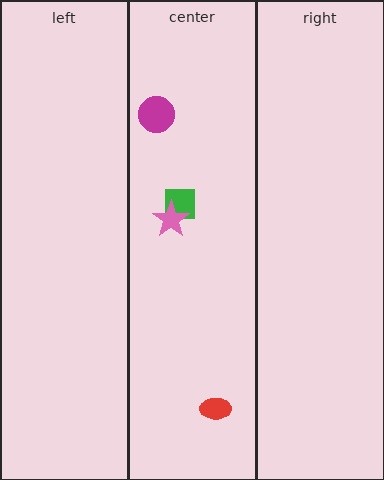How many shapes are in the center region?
4.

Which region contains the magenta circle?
The center region.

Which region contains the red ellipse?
The center region.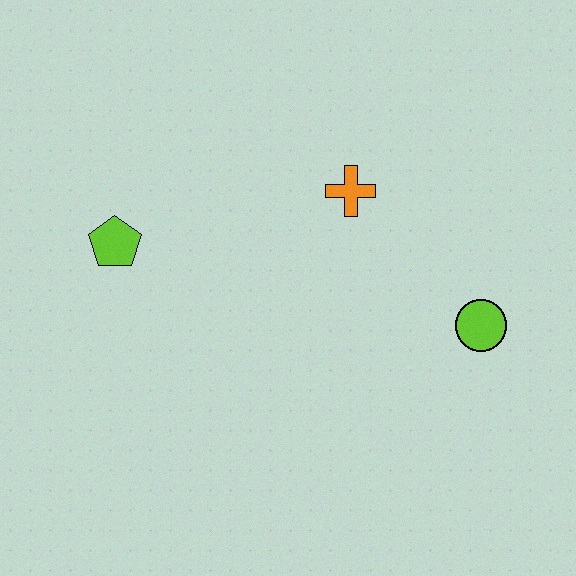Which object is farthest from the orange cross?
The lime pentagon is farthest from the orange cross.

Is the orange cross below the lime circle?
No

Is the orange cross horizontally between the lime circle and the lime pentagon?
Yes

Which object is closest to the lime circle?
The orange cross is closest to the lime circle.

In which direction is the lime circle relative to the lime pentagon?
The lime circle is to the right of the lime pentagon.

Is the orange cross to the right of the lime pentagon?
Yes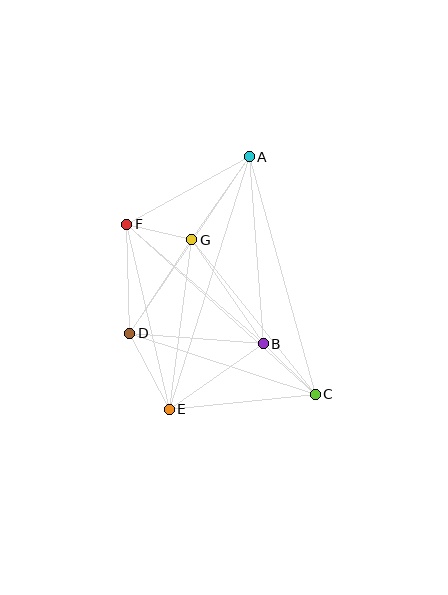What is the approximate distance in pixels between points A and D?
The distance between A and D is approximately 213 pixels.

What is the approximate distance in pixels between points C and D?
The distance between C and D is approximately 195 pixels.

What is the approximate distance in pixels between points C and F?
The distance between C and F is approximately 254 pixels.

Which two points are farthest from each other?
Points A and E are farthest from each other.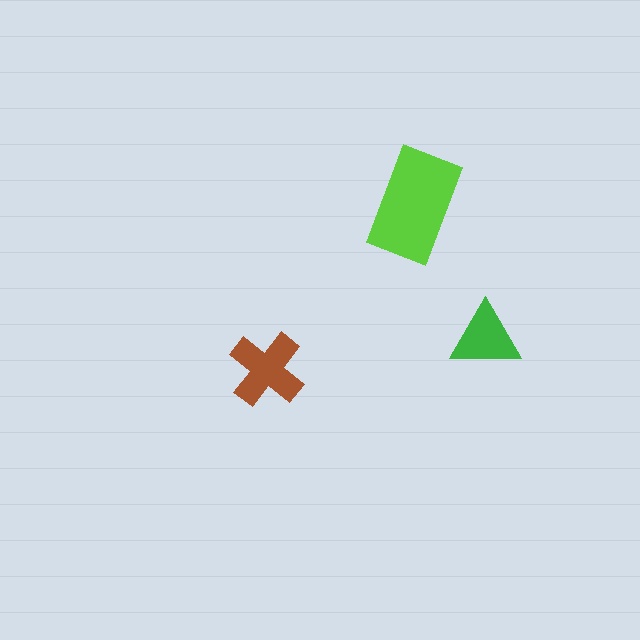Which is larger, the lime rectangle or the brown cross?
The lime rectangle.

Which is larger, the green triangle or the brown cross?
The brown cross.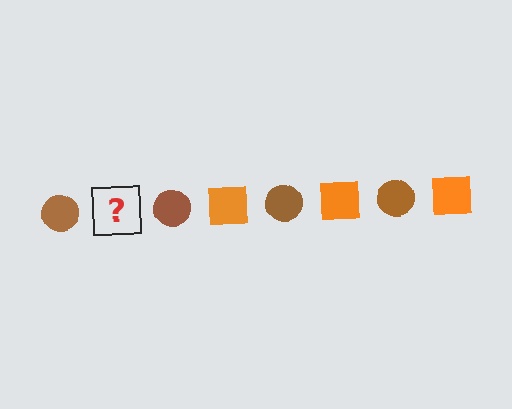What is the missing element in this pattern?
The missing element is an orange square.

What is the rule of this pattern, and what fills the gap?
The rule is that the pattern alternates between brown circle and orange square. The gap should be filled with an orange square.